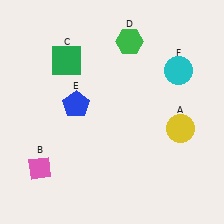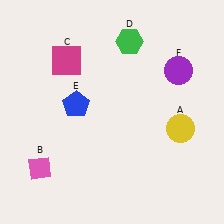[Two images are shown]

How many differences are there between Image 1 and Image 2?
There are 2 differences between the two images.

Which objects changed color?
C changed from green to magenta. F changed from cyan to purple.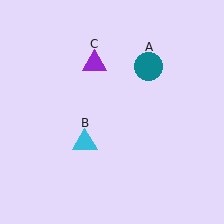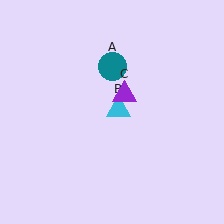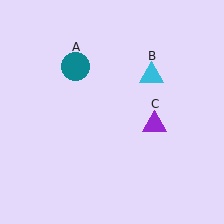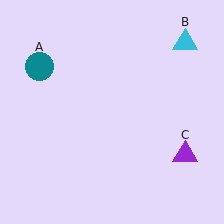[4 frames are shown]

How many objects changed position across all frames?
3 objects changed position: teal circle (object A), cyan triangle (object B), purple triangle (object C).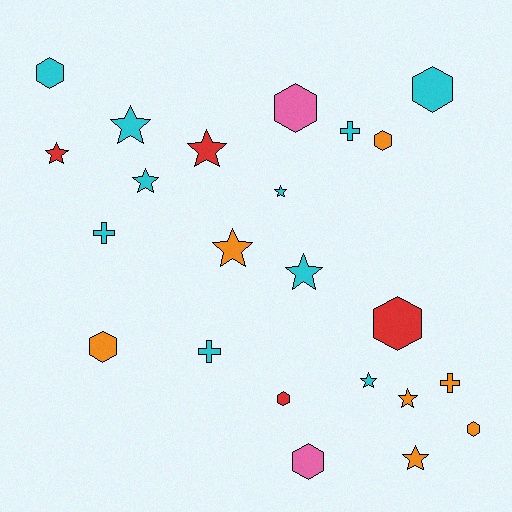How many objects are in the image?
There are 23 objects.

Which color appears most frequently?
Cyan, with 10 objects.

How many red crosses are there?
There are no red crosses.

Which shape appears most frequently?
Star, with 10 objects.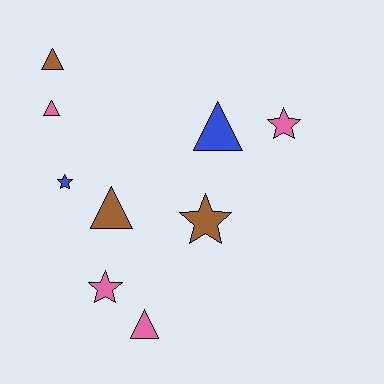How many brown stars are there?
There is 1 brown star.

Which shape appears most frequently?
Triangle, with 5 objects.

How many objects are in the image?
There are 9 objects.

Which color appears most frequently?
Pink, with 4 objects.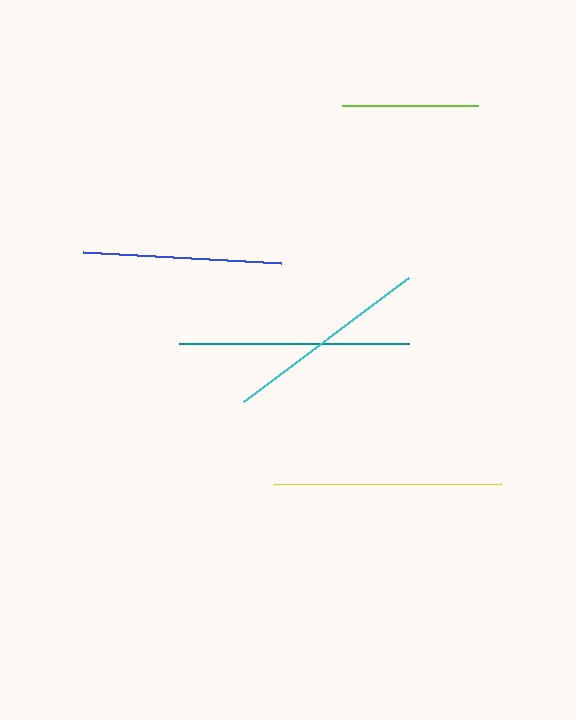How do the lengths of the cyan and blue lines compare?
The cyan and blue lines are approximately the same length.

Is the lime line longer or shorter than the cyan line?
The cyan line is longer than the lime line.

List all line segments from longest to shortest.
From longest to shortest: teal, yellow, cyan, blue, lime.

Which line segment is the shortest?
The lime line is the shortest at approximately 136 pixels.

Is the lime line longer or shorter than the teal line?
The teal line is longer than the lime line.